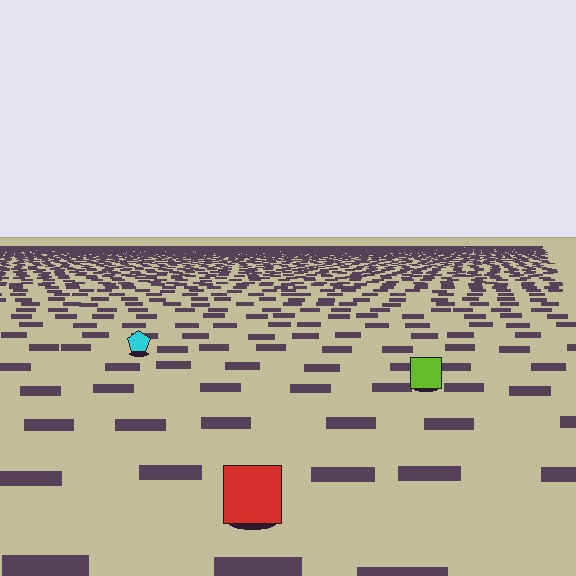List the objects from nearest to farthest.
From nearest to farthest: the red square, the lime square, the cyan pentagon.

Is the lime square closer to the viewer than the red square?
No. The red square is closer — you can tell from the texture gradient: the ground texture is coarser near it.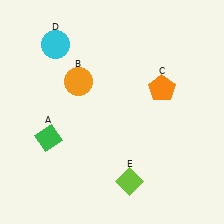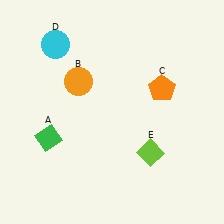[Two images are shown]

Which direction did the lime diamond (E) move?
The lime diamond (E) moved up.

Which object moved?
The lime diamond (E) moved up.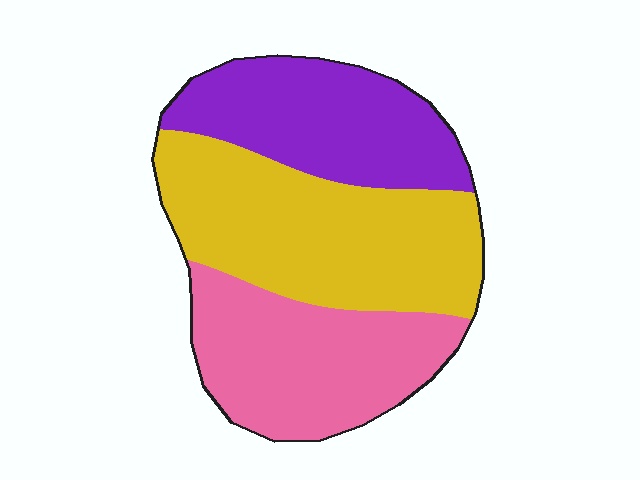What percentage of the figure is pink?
Pink covers around 30% of the figure.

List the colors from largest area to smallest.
From largest to smallest: yellow, pink, purple.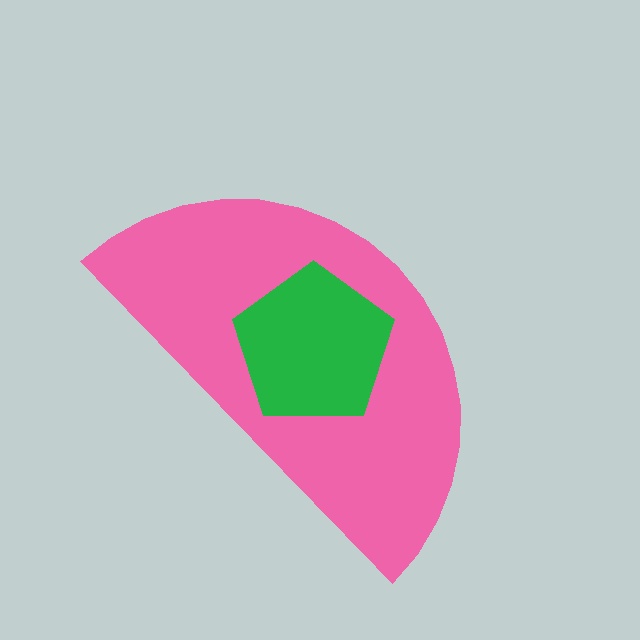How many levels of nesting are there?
2.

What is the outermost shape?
The pink semicircle.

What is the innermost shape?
The green pentagon.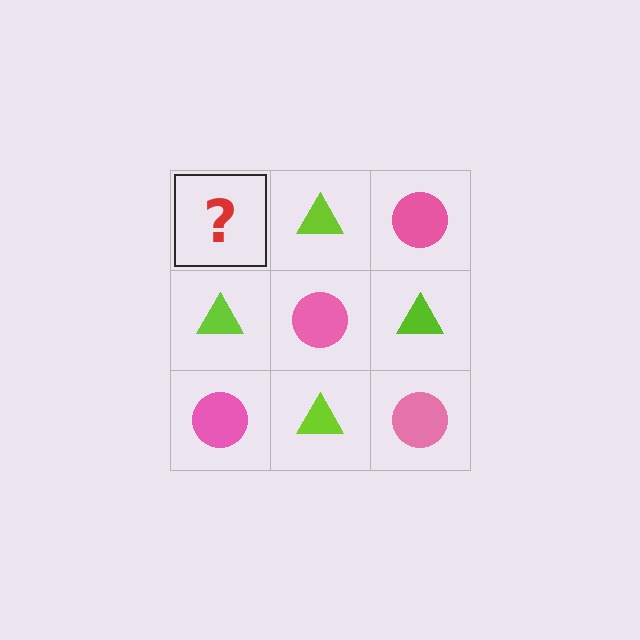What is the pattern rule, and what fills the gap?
The rule is that it alternates pink circle and lime triangle in a checkerboard pattern. The gap should be filled with a pink circle.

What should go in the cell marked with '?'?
The missing cell should contain a pink circle.